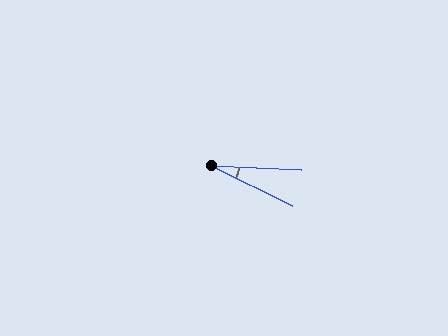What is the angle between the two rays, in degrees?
Approximately 23 degrees.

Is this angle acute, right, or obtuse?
It is acute.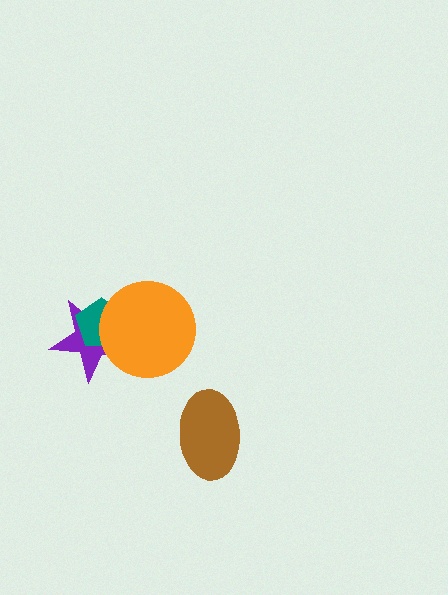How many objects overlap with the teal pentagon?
2 objects overlap with the teal pentagon.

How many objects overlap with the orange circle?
2 objects overlap with the orange circle.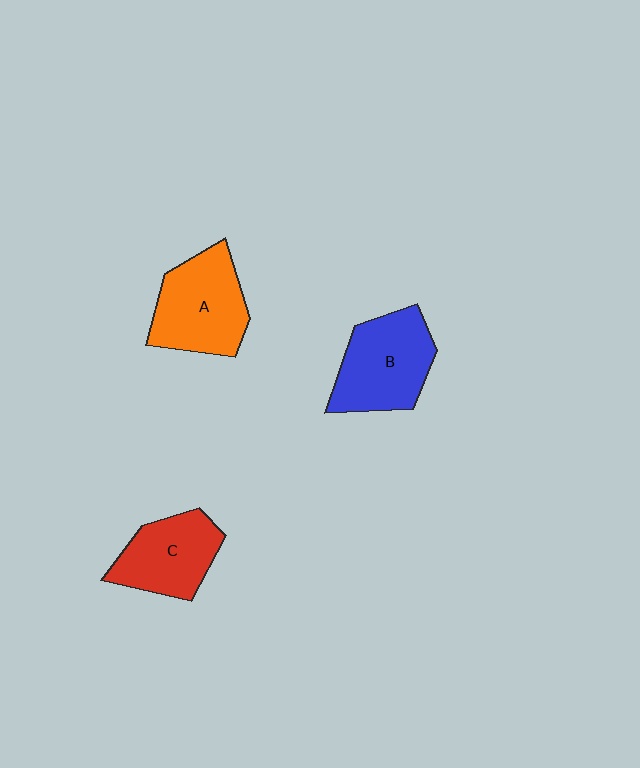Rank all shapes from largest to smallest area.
From largest to smallest: B (blue), A (orange), C (red).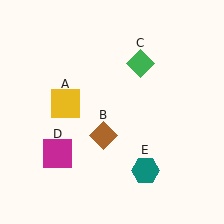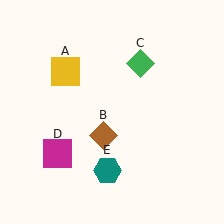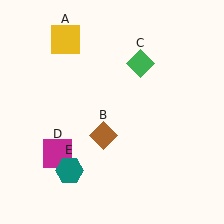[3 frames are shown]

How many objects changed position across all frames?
2 objects changed position: yellow square (object A), teal hexagon (object E).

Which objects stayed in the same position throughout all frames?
Brown diamond (object B) and green diamond (object C) and magenta square (object D) remained stationary.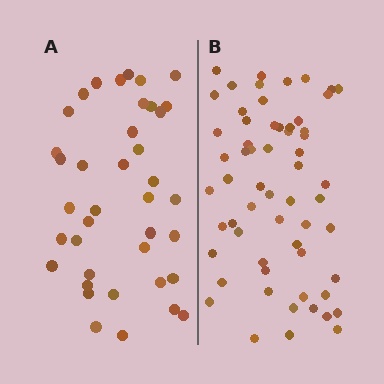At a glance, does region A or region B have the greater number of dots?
Region B (the right region) has more dots.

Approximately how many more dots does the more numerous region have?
Region B has approximately 20 more dots than region A.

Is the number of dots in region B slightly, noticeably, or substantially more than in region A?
Region B has substantially more. The ratio is roughly 1.5 to 1.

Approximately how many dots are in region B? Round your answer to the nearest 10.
About 60 dots.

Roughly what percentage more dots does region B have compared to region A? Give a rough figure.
About 55% more.